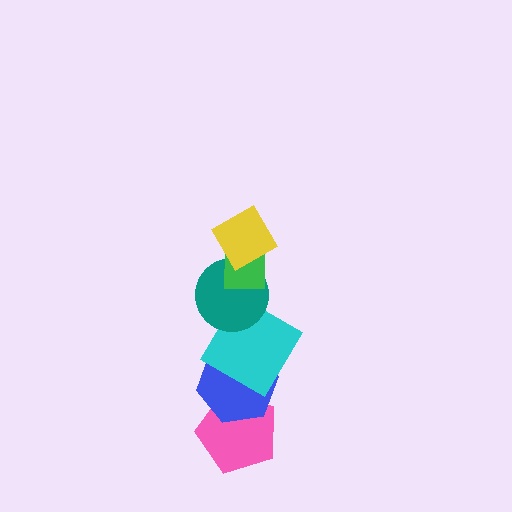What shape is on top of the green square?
The yellow diamond is on top of the green square.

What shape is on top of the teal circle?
The green square is on top of the teal circle.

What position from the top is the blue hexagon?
The blue hexagon is 5th from the top.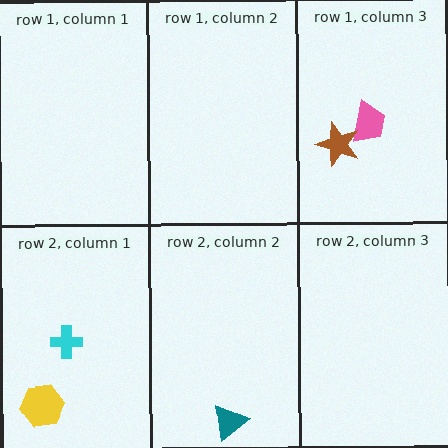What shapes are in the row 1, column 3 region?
The pink trapezoid, the brown star.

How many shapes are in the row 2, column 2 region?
1.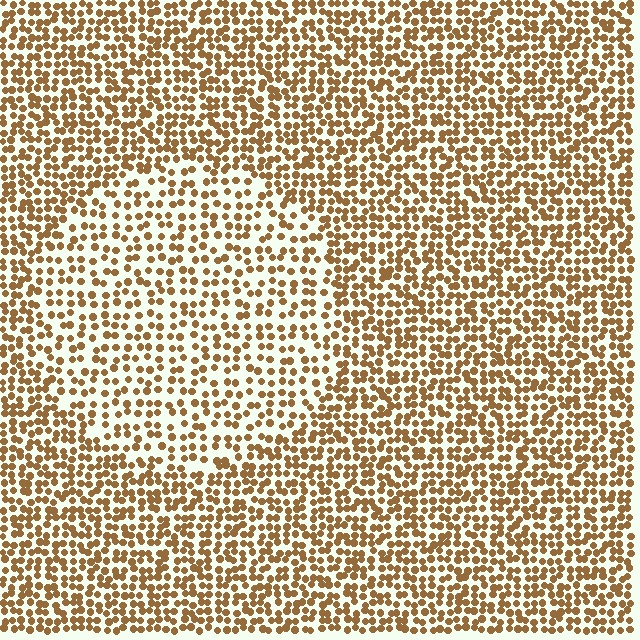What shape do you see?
I see a circle.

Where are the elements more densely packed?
The elements are more densely packed outside the circle boundary.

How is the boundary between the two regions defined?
The boundary is defined by a change in element density (approximately 1.7x ratio). All elements are the same color, size, and shape.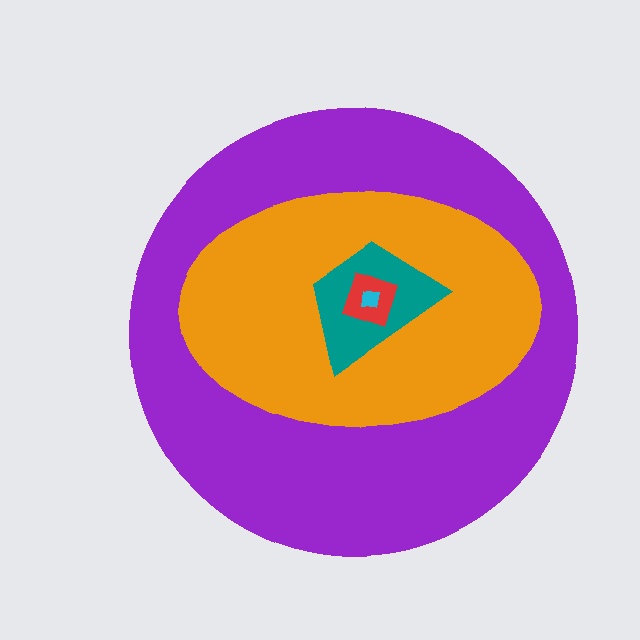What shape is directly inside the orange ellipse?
The teal trapezoid.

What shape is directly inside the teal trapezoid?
The red diamond.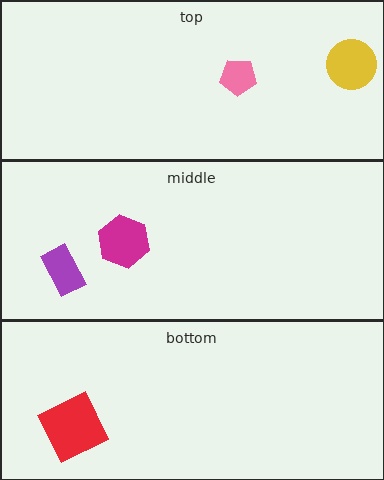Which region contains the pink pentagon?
The top region.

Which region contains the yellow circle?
The top region.